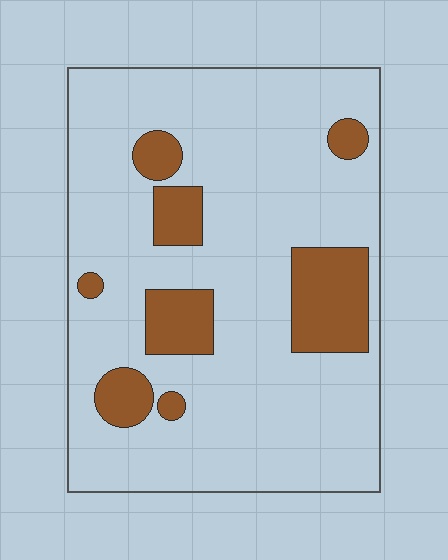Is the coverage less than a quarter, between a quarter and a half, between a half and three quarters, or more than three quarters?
Less than a quarter.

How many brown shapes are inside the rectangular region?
8.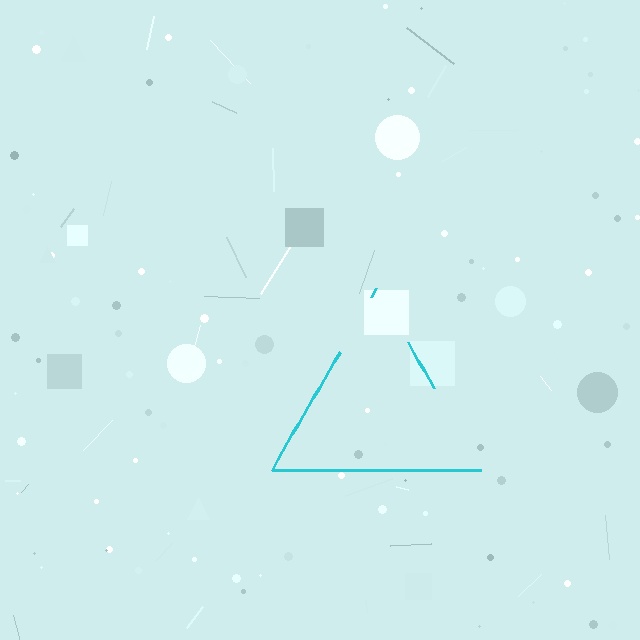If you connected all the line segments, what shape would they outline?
They would outline a triangle.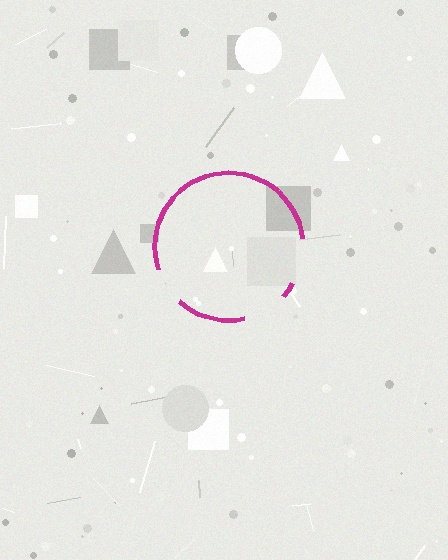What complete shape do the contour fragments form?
The contour fragments form a circle.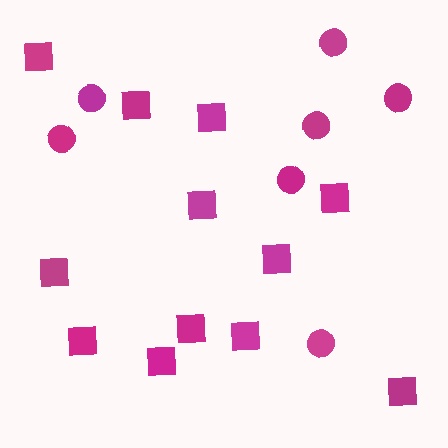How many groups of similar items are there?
There are 2 groups: one group of circles (7) and one group of squares (12).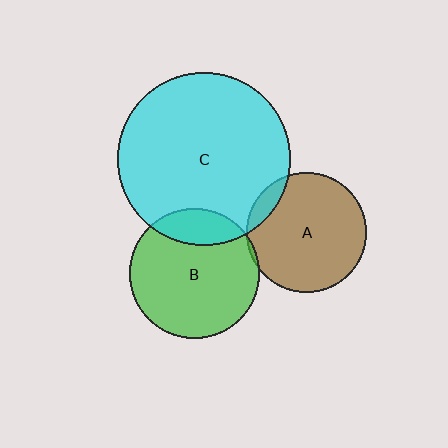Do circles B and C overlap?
Yes.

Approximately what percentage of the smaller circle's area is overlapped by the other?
Approximately 20%.